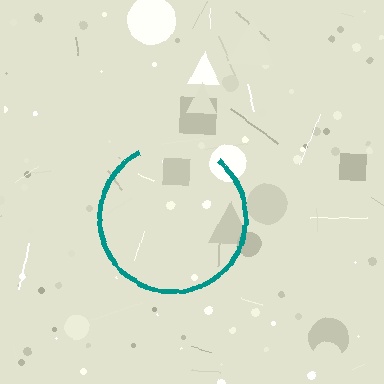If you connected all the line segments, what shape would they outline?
They would outline a circle.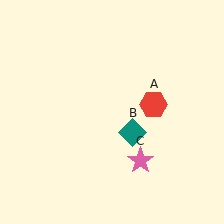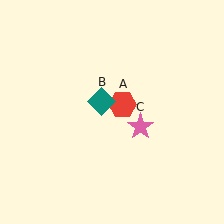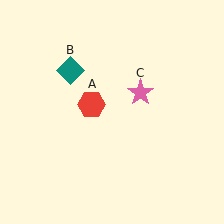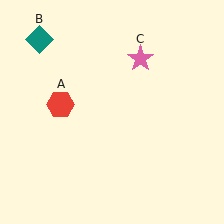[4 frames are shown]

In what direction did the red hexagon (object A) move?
The red hexagon (object A) moved left.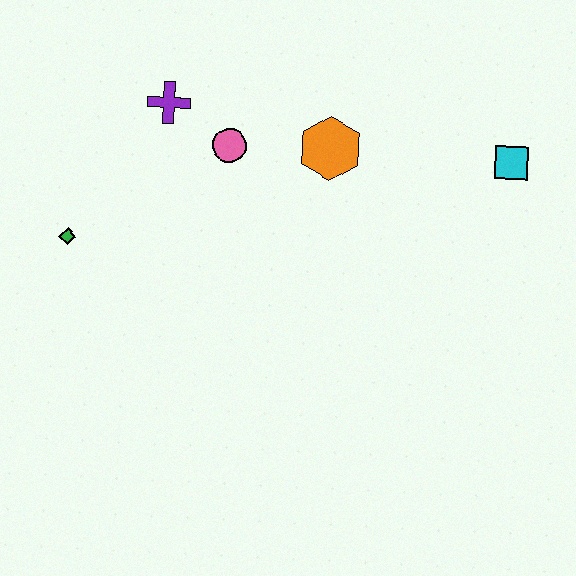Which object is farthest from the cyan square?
The green diamond is farthest from the cyan square.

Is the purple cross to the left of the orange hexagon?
Yes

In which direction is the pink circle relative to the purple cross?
The pink circle is to the right of the purple cross.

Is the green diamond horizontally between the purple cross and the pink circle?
No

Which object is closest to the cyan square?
The orange hexagon is closest to the cyan square.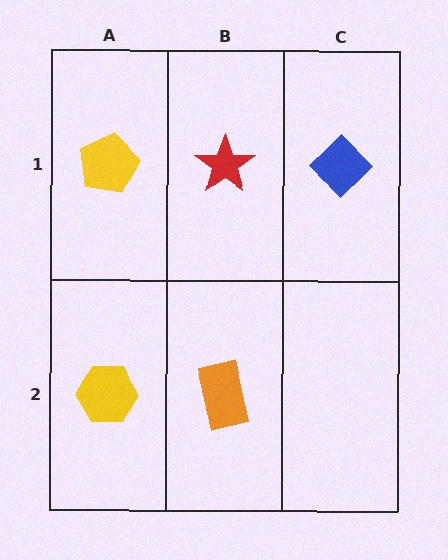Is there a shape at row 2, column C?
No, that cell is empty.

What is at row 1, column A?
A yellow pentagon.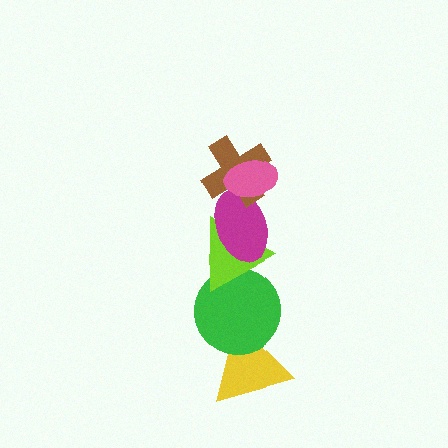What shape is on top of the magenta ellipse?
The brown cross is on top of the magenta ellipse.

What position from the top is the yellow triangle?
The yellow triangle is 6th from the top.